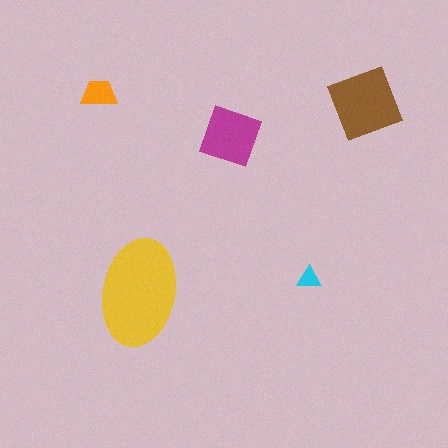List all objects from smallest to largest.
The cyan triangle, the orange trapezoid, the magenta square, the brown diamond, the yellow ellipse.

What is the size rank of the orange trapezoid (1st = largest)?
4th.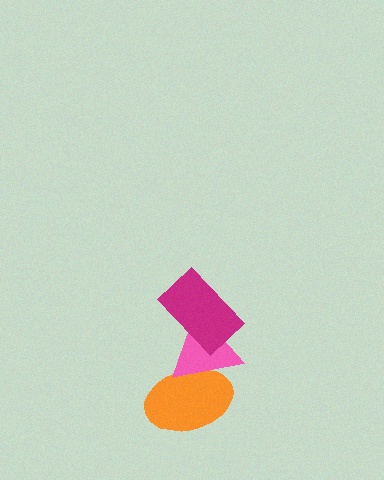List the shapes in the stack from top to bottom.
From top to bottom: the magenta rectangle, the pink triangle, the orange ellipse.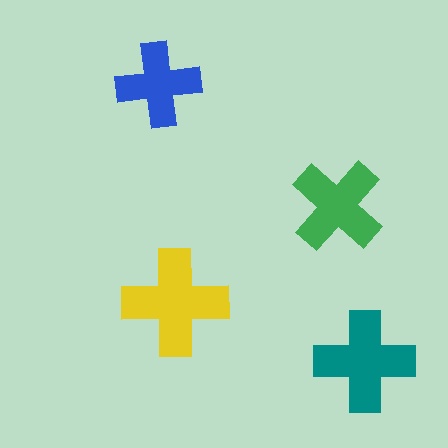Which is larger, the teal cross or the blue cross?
The teal one.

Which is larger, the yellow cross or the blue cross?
The yellow one.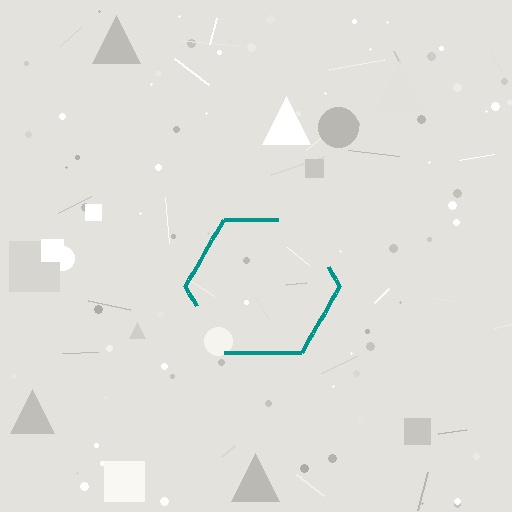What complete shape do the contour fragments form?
The contour fragments form a hexagon.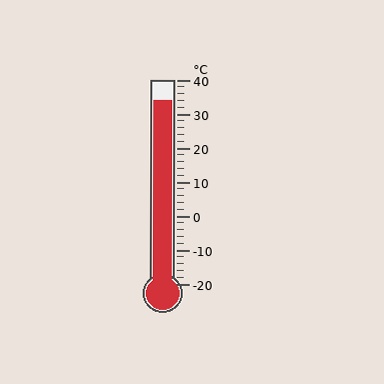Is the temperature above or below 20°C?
The temperature is above 20°C.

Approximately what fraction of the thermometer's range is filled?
The thermometer is filled to approximately 90% of its range.